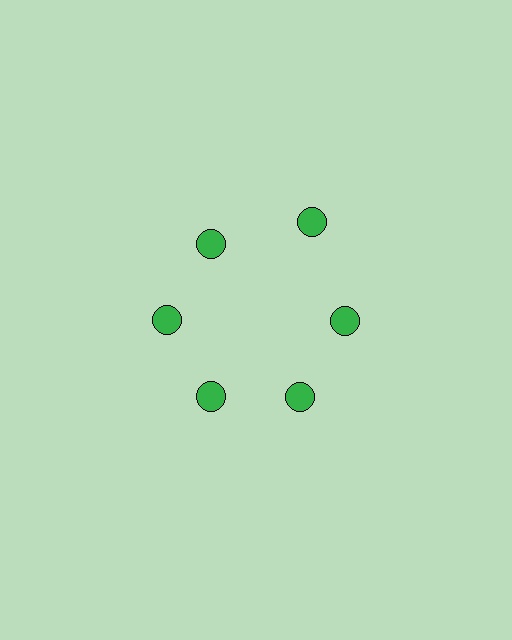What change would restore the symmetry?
The symmetry would be restored by moving it inward, back onto the ring so that all 6 circles sit at equal angles and equal distance from the center.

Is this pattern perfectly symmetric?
No. The 6 green circles are arranged in a ring, but one element near the 1 o'clock position is pushed outward from the center, breaking the 6-fold rotational symmetry.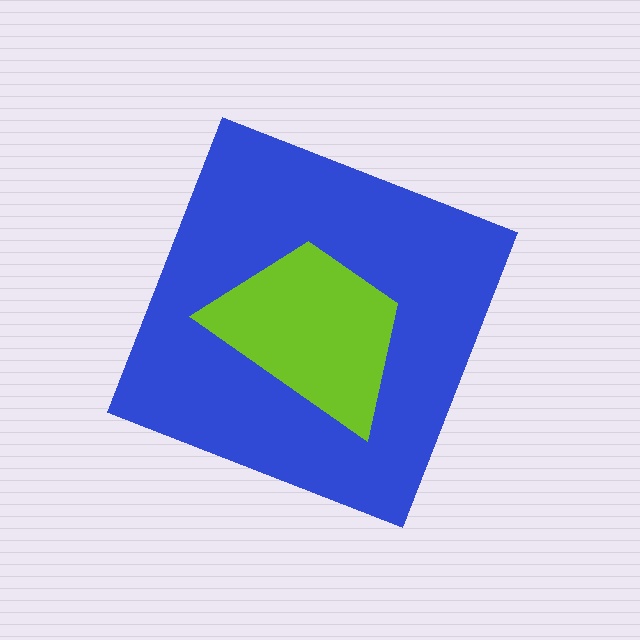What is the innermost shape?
The lime trapezoid.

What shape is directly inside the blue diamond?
The lime trapezoid.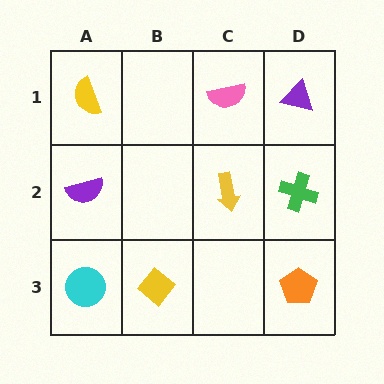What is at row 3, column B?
A yellow diamond.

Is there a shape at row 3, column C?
No, that cell is empty.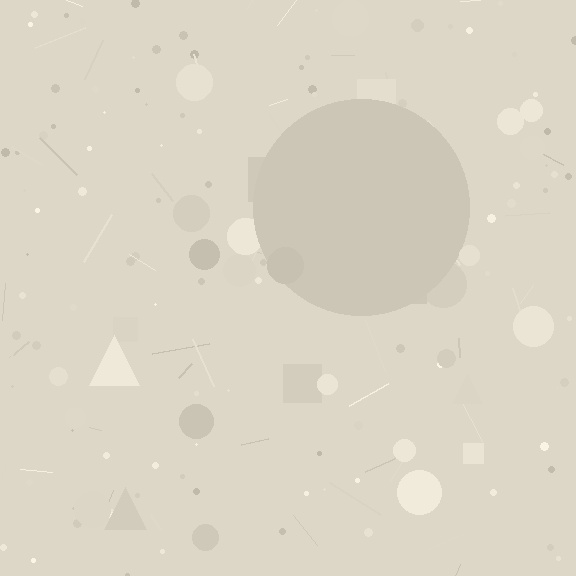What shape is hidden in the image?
A circle is hidden in the image.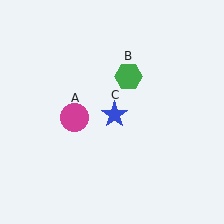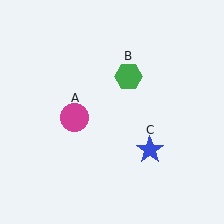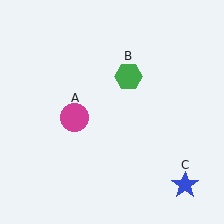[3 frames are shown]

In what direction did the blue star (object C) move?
The blue star (object C) moved down and to the right.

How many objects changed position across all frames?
1 object changed position: blue star (object C).